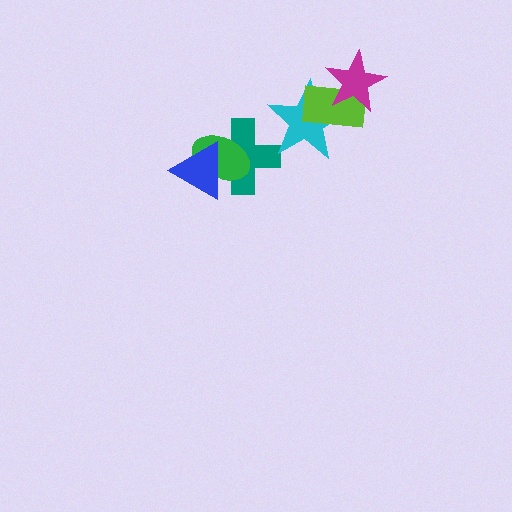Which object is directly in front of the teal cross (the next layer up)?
The green ellipse is directly in front of the teal cross.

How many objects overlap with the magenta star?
2 objects overlap with the magenta star.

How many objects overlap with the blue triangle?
2 objects overlap with the blue triangle.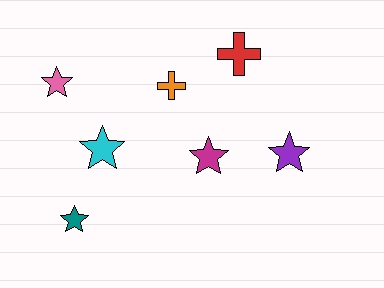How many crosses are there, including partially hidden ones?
There are 2 crosses.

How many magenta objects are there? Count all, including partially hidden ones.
There is 1 magenta object.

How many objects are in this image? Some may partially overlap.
There are 7 objects.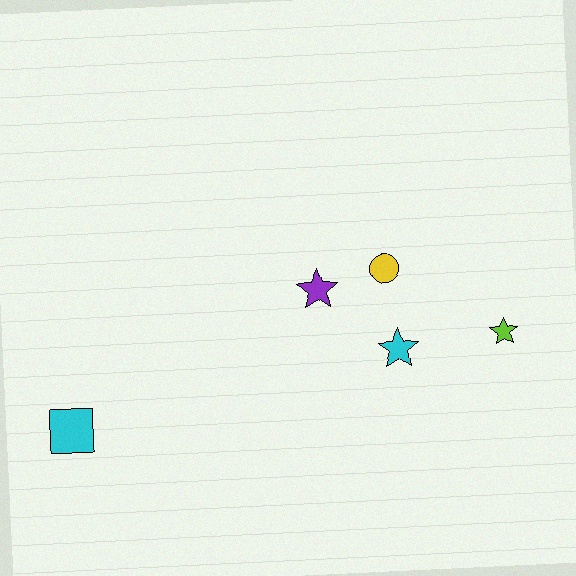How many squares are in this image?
There is 1 square.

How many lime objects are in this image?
There is 1 lime object.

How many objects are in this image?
There are 5 objects.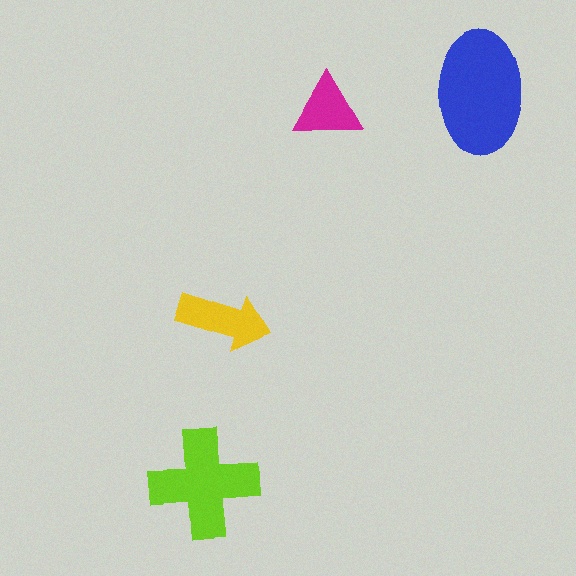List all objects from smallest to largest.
The magenta triangle, the yellow arrow, the lime cross, the blue ellipse.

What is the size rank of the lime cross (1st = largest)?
2nd.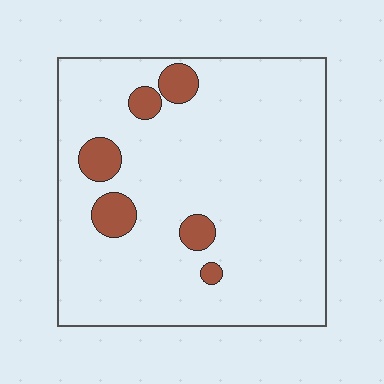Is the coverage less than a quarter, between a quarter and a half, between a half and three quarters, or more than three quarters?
Less than a quarter.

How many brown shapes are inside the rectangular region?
6.